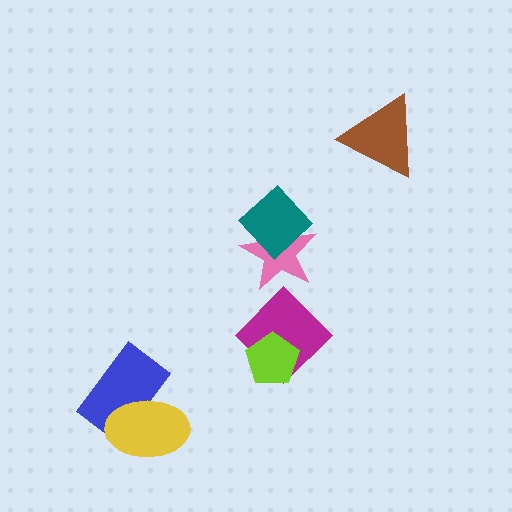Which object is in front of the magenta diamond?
The lime pentagon is in front of the magenta diamond.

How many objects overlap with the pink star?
1 object overlaps with the pink star.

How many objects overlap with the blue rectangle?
1 object overlaps with the blue rectangle.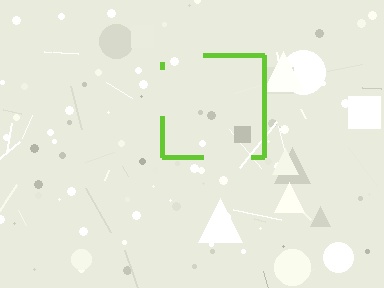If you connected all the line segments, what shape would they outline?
They would outline a square.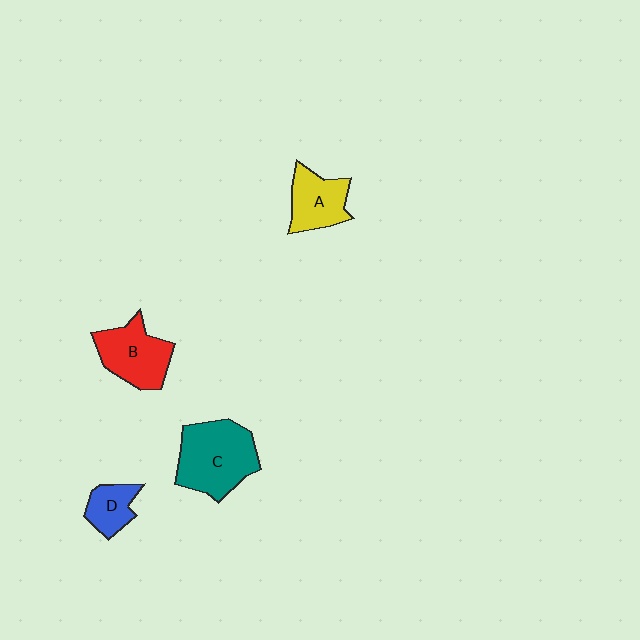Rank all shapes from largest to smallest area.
From largest to smallest: C (teal), B (red), A (yellow), D (blue).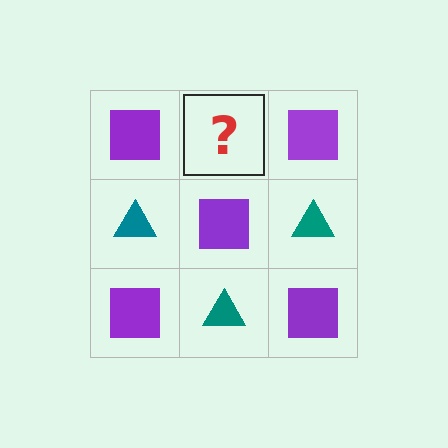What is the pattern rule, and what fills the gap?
The rule is that it alternates purple square and teal triangle in a checkerboard pattern. The gap should be filled with a teal triangle.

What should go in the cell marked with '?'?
The missing cell should contain a teal triangle.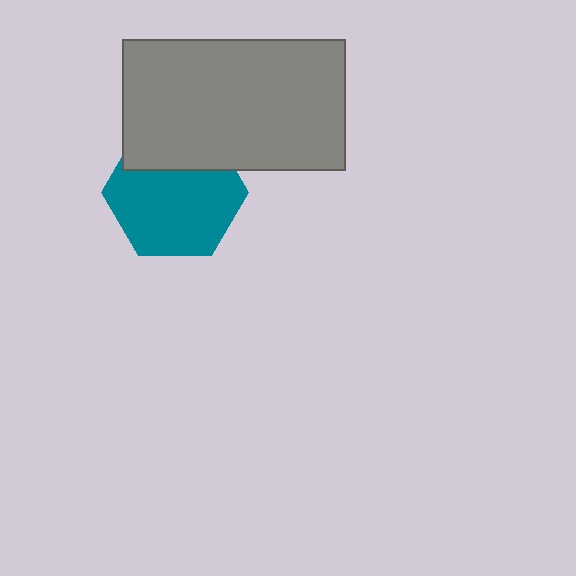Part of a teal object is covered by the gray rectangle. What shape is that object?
It is a hexagon.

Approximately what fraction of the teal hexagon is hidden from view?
Roughly 30% of the teal hexagon is hidden behind the gray rectangle.